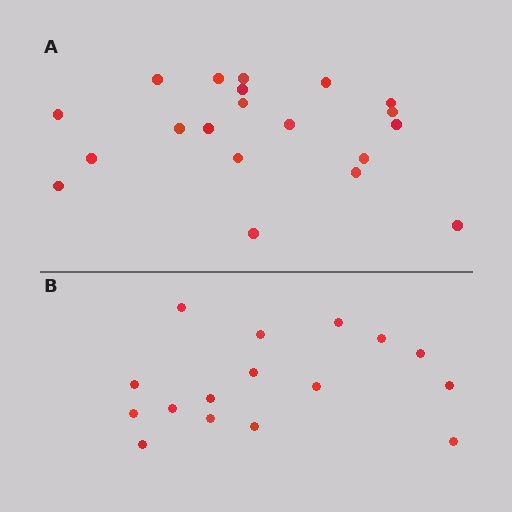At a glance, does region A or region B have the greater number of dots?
Region A (the top region) has more dots.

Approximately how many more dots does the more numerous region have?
Region A has about 4 more dots than region B.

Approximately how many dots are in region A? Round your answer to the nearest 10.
About 20 dots.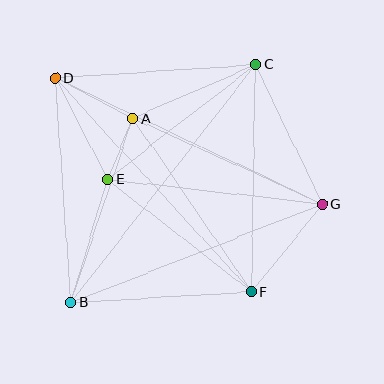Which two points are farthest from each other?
Points B and C are farthest from each other.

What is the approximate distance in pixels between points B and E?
The distance between B and E is approximately 129 pixels.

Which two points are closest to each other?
Points A and E are closest to each other.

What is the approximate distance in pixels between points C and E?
The distance between C and E is approximately 187 pixels.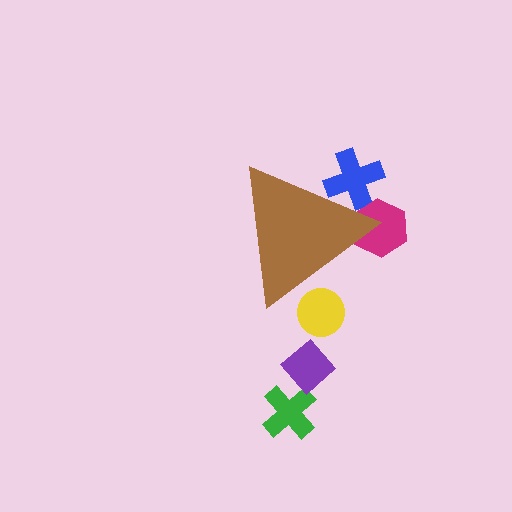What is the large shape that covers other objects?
A brown triangle.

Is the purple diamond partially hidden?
No, the purple diamond is fully visible.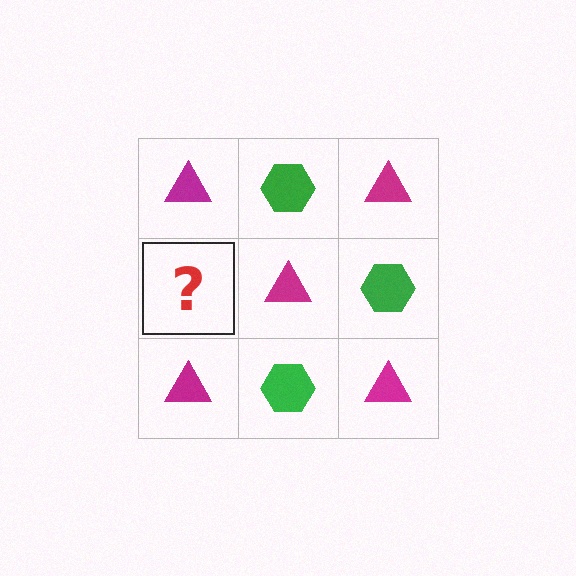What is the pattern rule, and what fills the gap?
The rule is that it alternates magenta triangle and green hexagon in a checkerboard pattern. The gap should be filled with a green hexagon.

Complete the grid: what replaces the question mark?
The question mark should be replaced with a green hexagon.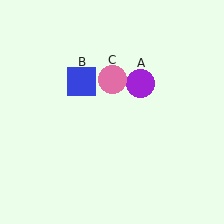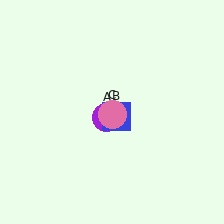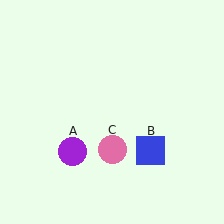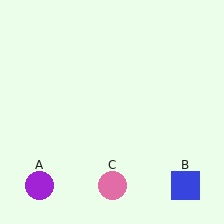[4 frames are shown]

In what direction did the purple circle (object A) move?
The purple circle (object A) moved down and to the left.